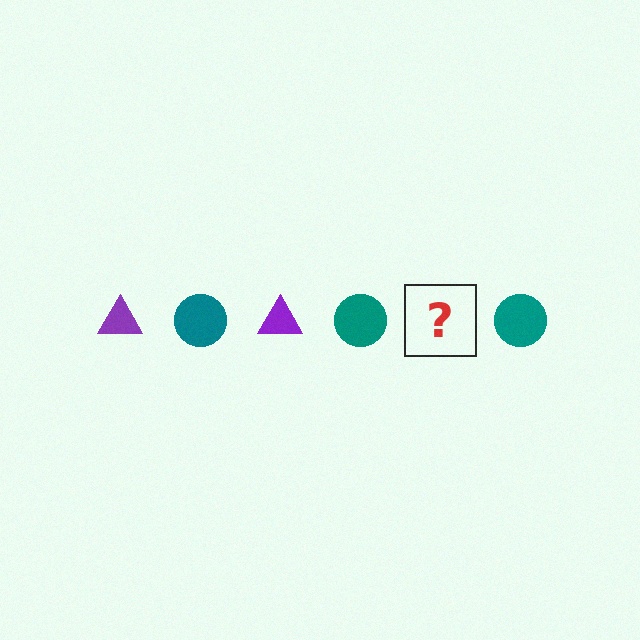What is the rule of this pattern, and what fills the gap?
The rule is that the pattern alternates between purple triangle and teal circle. The gap should be filled with a purple triangle.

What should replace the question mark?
The question mark should be replaced with a purple triangle.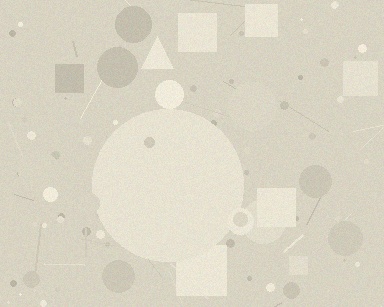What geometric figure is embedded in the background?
A circle is embedded in the background.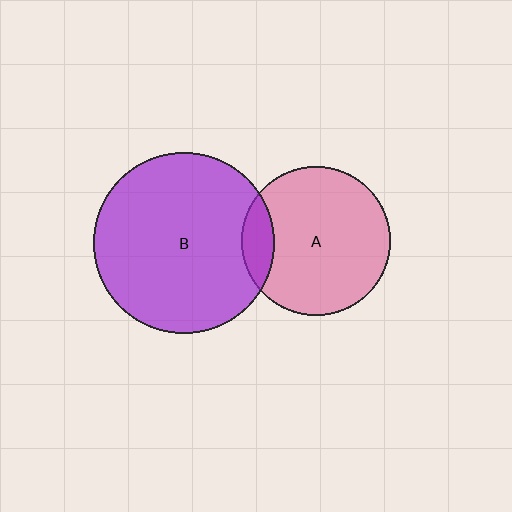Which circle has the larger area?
Circle B (purple).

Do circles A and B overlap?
Yes.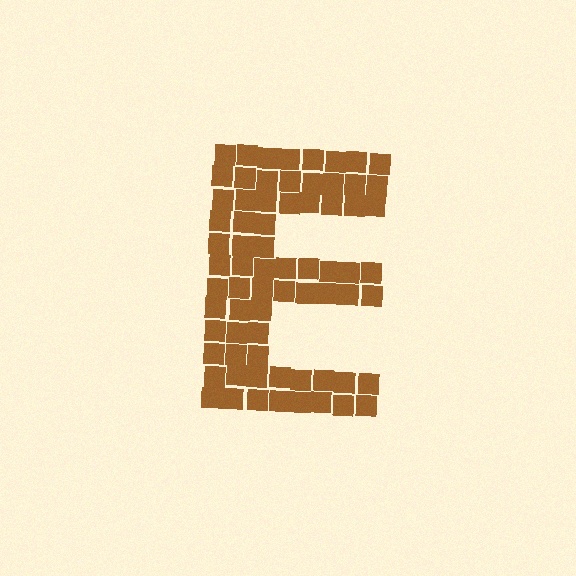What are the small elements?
The small elements are squares.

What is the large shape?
The large shape is the letter E.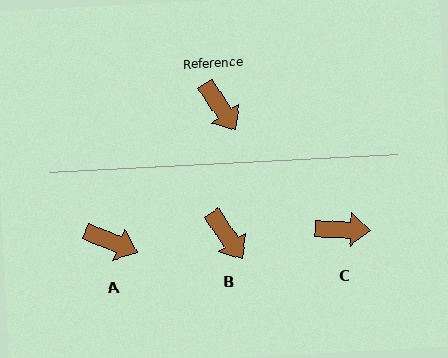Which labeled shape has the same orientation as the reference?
B.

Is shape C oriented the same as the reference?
No, it is off by about 54 degrees.